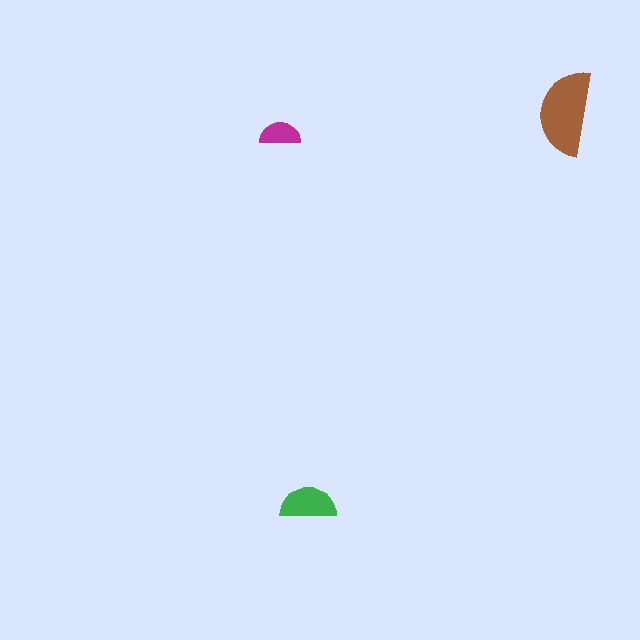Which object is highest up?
The brown semicircle is topmost.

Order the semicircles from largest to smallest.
the brown one, the green one, the magenta one.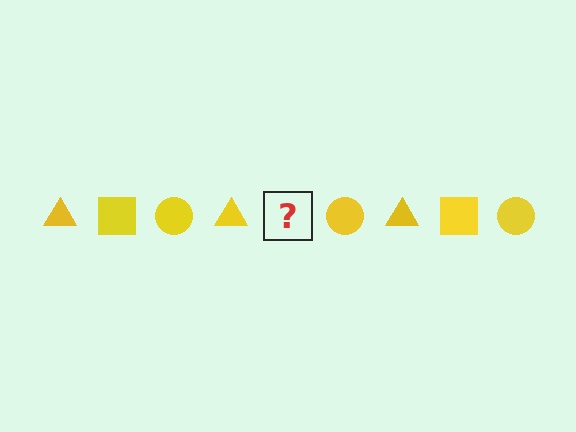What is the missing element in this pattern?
The missing element is a yellow square.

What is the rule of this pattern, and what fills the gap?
The rule is that the pattern cycles through triangle, square, circle shapes in yellow. The gap should be filled with a yellow square.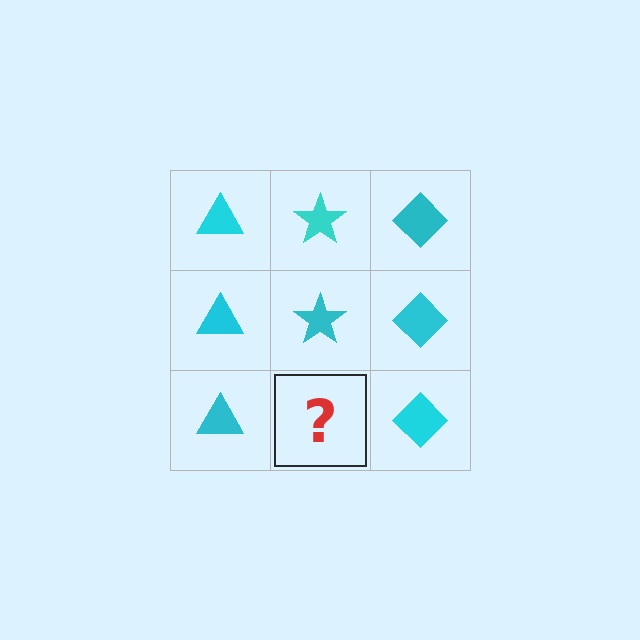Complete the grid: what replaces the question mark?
The question mark should be replaced with a cyan star.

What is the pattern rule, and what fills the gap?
The rule is that each column has a consistent shape. The gap should be filled with a cyan star.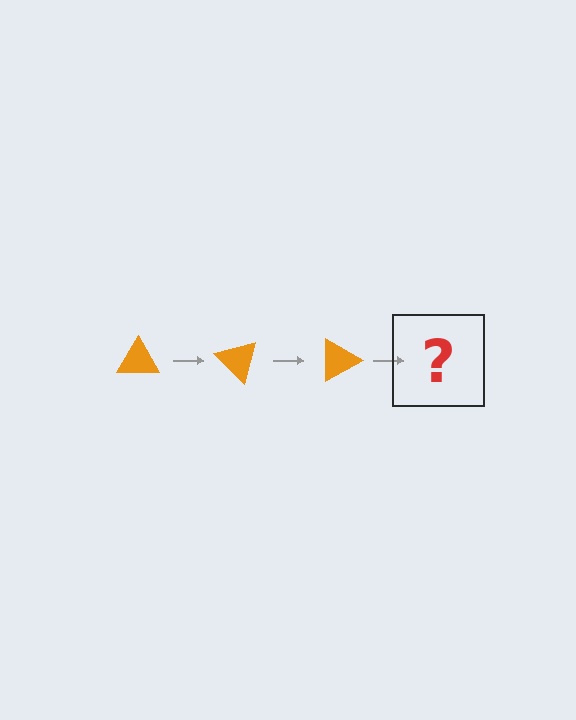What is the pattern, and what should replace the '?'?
The pattern is that the triangle rotates 45 degrees each step. The '?' should be an orange triangle rotated 135 degrees.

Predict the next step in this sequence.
The next step is an orange triangle rotated 135 degrees.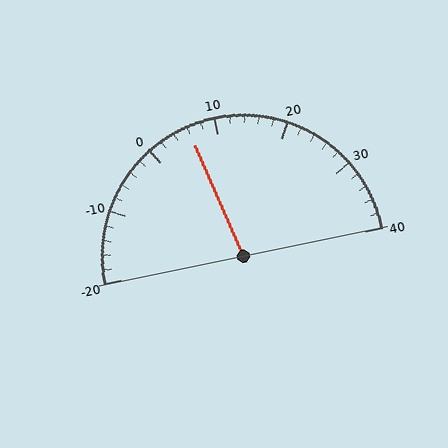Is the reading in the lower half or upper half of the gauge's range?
The reading is in the lower half of the range (-20 to 40).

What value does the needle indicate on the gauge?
The needle indicates approximately 6.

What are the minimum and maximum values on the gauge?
The gauge ranges from -20 to 40.